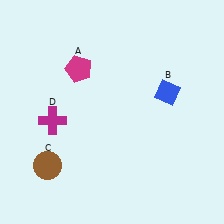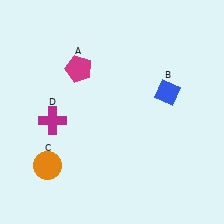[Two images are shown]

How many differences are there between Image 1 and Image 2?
There is 1 difference between the two images.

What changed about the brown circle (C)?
In Image 1, C is brown. In Image 2, it changed to orange.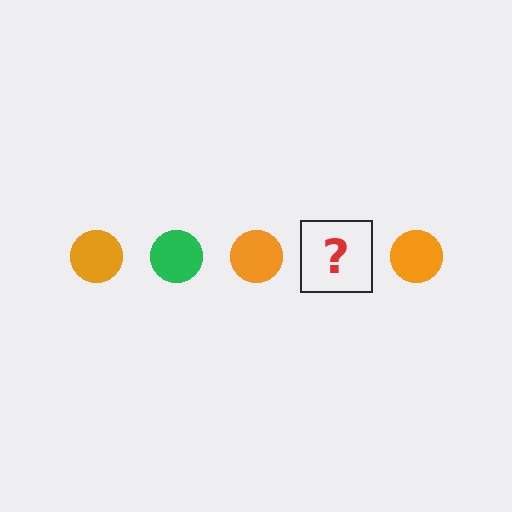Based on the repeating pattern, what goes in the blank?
The blank should be a green circle.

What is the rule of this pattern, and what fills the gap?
The rule is that the pattern cycles through orange, green circles. The gap should be filled with a green circle.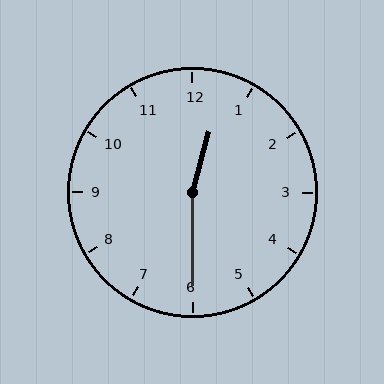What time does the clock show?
12:30.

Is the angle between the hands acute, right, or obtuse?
It is obtuse.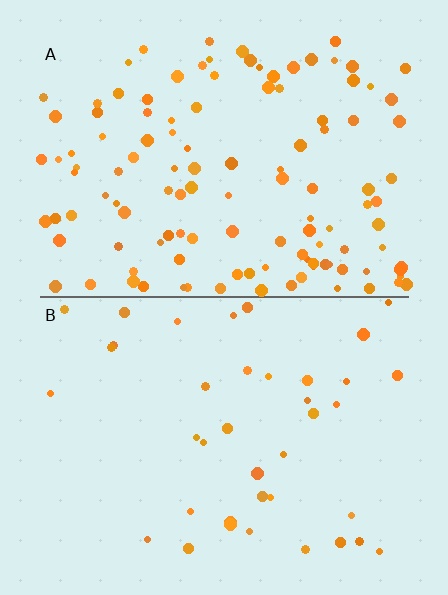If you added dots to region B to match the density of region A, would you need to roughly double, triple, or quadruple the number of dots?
Approximately triple.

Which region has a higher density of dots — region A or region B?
A (the top).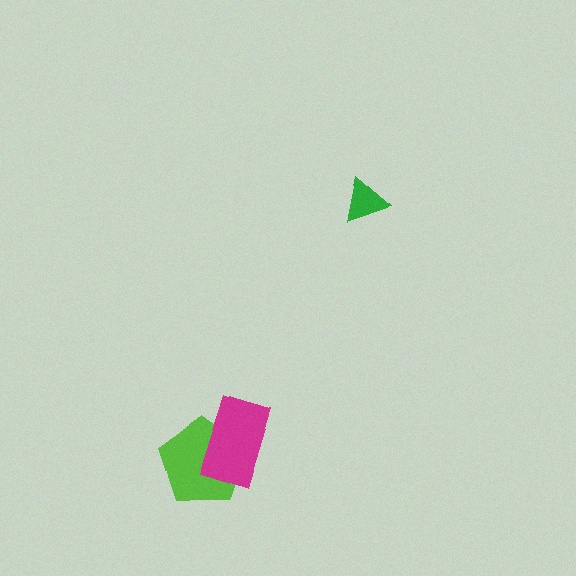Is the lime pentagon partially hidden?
Yes, it is partially covered by another shape.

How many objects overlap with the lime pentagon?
1 object overlaps with the lime pentagon.